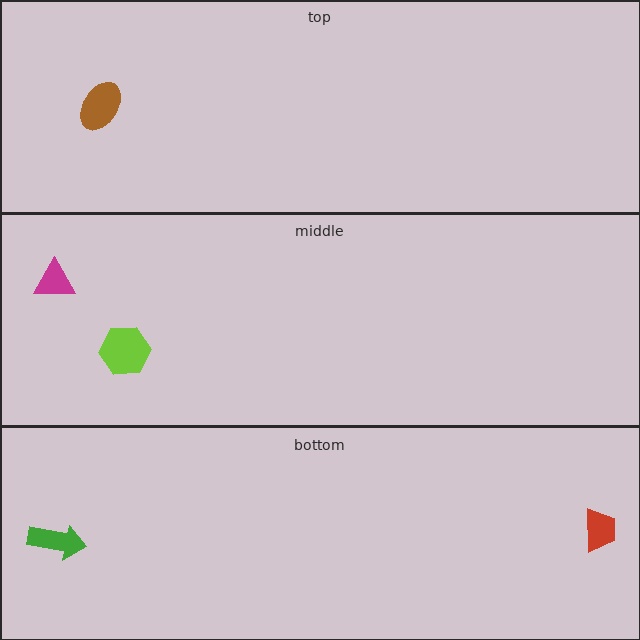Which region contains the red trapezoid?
The bottom region.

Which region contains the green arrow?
The bottom region.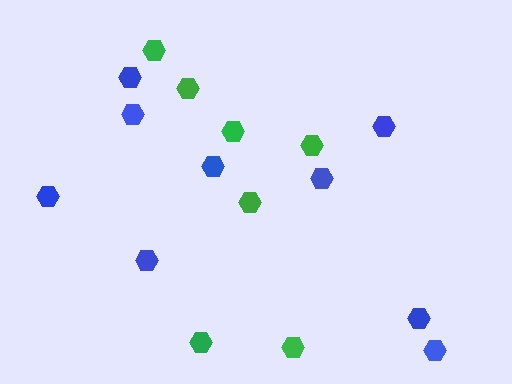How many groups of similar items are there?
There are 2 groups: one group of blue hexagons (9) and one group of green hexagons (7).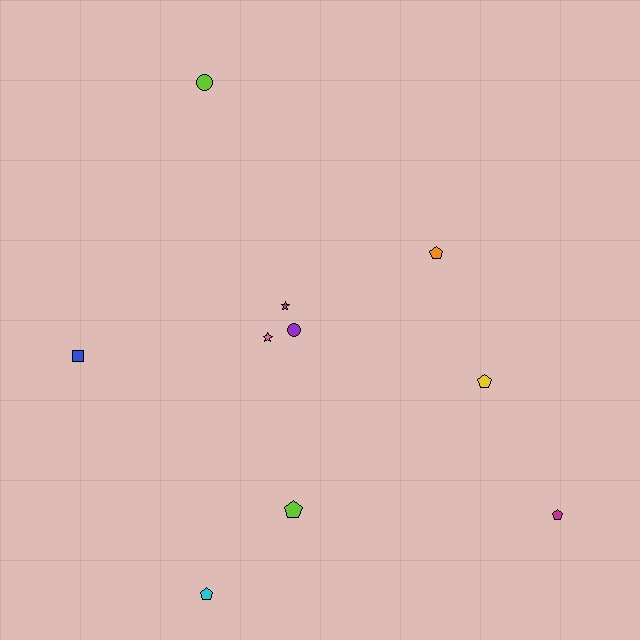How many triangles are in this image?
There are no triangles.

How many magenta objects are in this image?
There are 2 magenta objects.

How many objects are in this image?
There are 10 objects.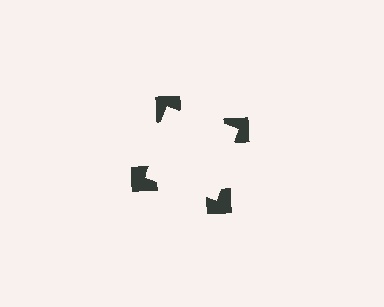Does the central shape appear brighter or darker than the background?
It typically appears slightly brighter than the background, even though no actual brightness change is drawn.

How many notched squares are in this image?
There are 4 — one at each vertex of the illusory square.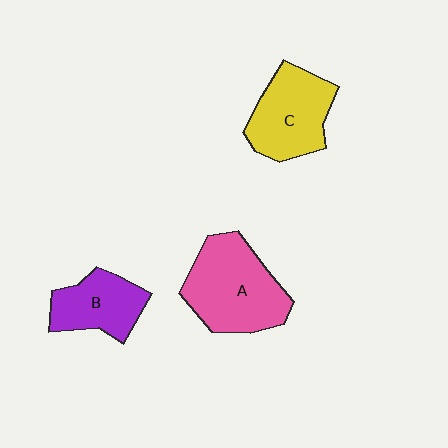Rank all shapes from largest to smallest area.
From largest to smallest: A (pink), C (yellow), B (purple).